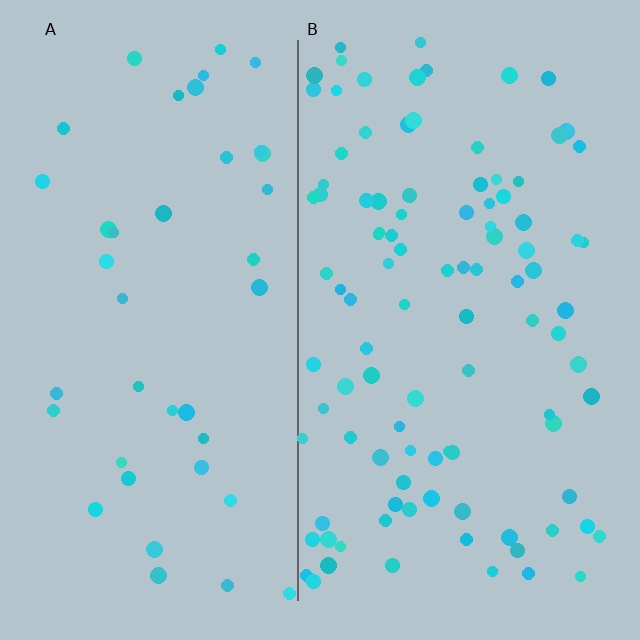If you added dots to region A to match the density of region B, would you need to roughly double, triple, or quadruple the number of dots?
Approximately double.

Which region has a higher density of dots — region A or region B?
B (the right).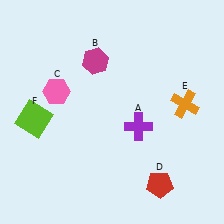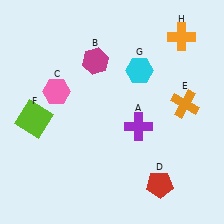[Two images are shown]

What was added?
A cyan hexagon (G), an orange cross (H) were added in Image 2.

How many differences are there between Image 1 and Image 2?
There are 2 differences between the two images.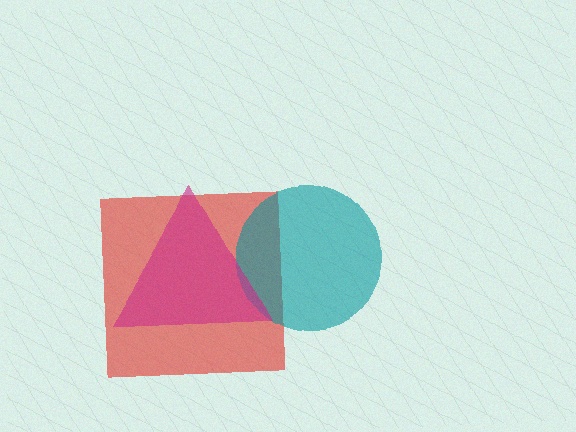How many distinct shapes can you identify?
There are 3 distinct shapes: a red square, a teal circle, a magenta triangle.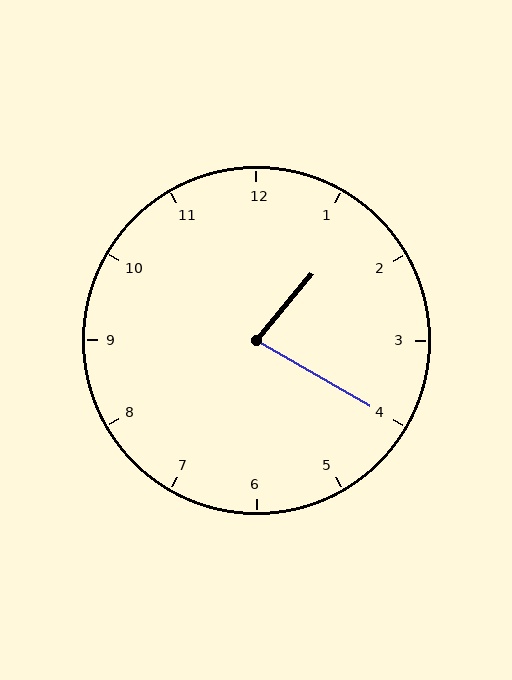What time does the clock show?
1:20.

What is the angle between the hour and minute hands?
Approximately 80 degrees.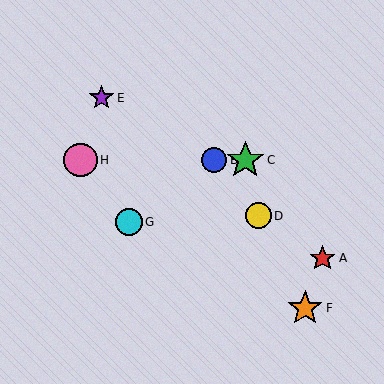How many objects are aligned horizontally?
3 objects (B, C, H) are aligned horizontally.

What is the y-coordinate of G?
Object G is at y≈222.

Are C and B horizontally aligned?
Yes, both are at y≈160.